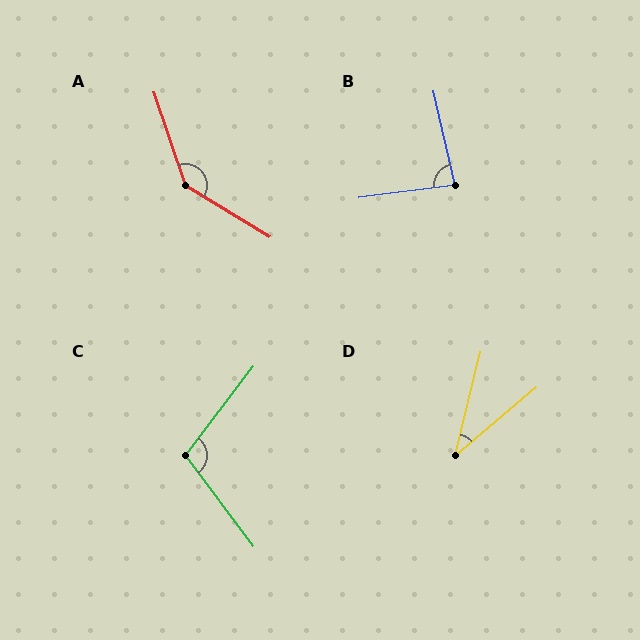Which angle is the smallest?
D, at approximately 36 degrees.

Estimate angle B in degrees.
Approximately 84 degrees.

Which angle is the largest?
A, at approximately 140 degrees.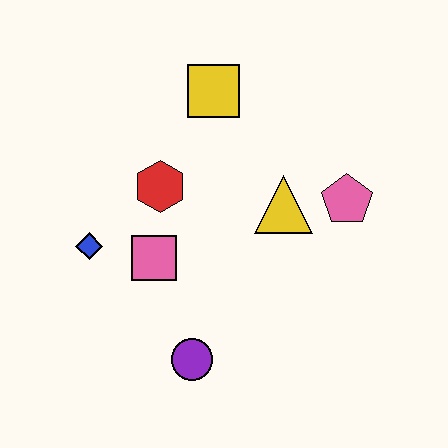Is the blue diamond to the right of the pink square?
No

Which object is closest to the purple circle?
The pink square is closest to the purple circle.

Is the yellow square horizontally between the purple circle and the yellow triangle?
Yes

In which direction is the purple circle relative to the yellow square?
The purple circle is below the yellow square.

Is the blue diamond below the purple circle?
No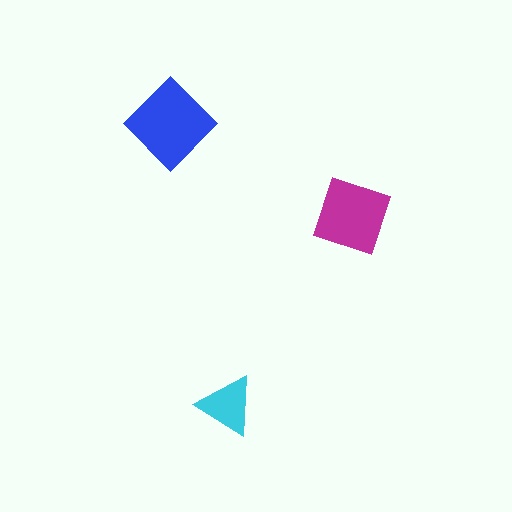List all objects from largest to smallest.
The blue diamond, the magenta square, the cyan triangle.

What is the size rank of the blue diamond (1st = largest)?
1st.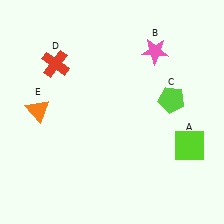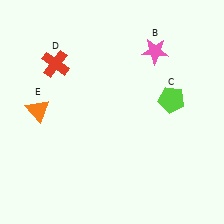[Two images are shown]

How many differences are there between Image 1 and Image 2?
There is 1 difference between the two images.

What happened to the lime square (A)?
The lime square (A) was removed in Image 2. It was in the bottom-right area of Image 1.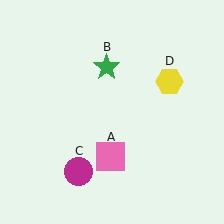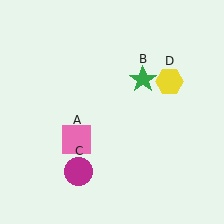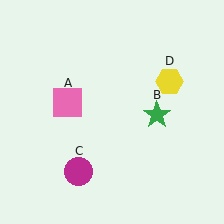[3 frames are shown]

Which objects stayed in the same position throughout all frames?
Magenta circle (object C) and yellow hexagon (object D) remained stationary.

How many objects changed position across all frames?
2 objects changed position: pink square (object A), green star (object B).